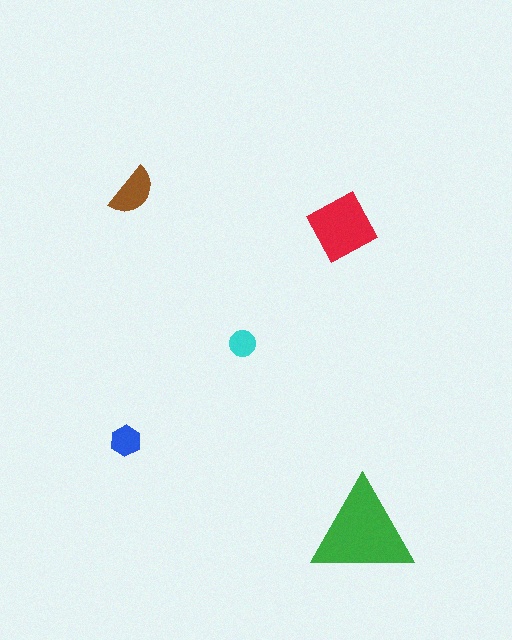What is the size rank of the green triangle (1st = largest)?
1st.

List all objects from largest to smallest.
The green triangle, the red square, the brown semicircle, the blue hexagon, the cyan circle.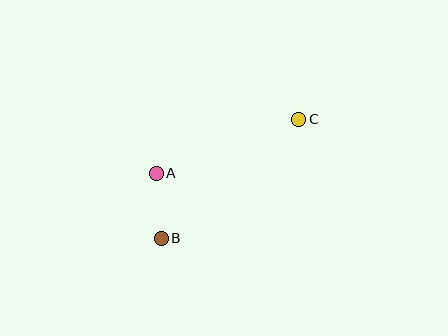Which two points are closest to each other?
Points A and B are closest to each other.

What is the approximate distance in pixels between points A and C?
The distance between A and C is approximately 152 pixels.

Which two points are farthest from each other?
Points B and C are farthest from each other.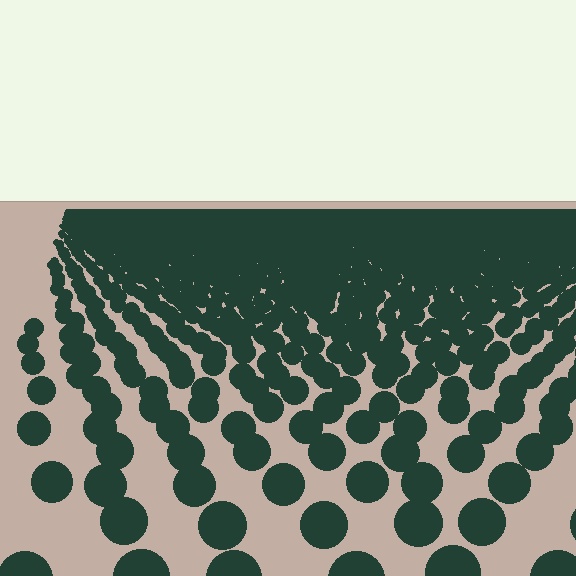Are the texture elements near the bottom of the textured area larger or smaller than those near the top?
Larger. Near the bottom, elements are closer to the viewer and appear at a bigger on-screen size.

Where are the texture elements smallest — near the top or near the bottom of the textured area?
Near the top.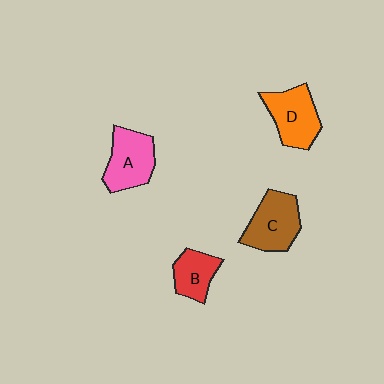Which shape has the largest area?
Shape C (brown).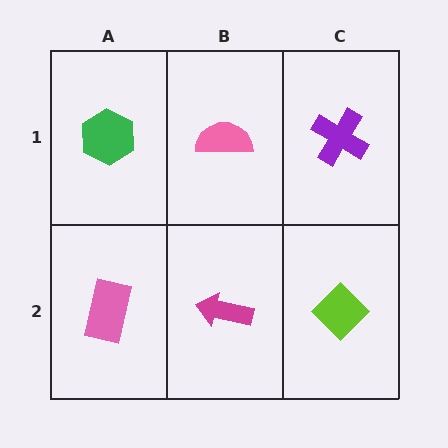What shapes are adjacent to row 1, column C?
A lime diamond (row 2, column C), a pink semicircle (row 1, column B).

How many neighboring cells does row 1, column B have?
3.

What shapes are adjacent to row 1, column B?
A magenta arrow (row 2, column B), a green hexagon (row 1, column A), a purple cross (row 1, column C).